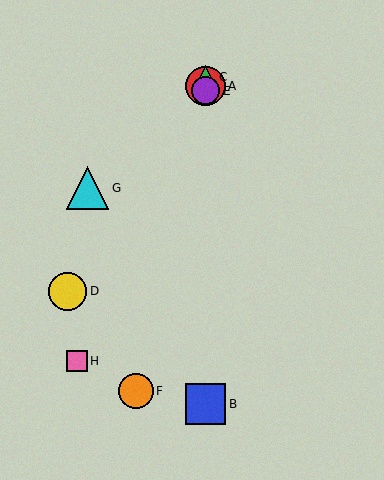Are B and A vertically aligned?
Yes, both are at x≈206.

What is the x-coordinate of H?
Object H is at x≈77.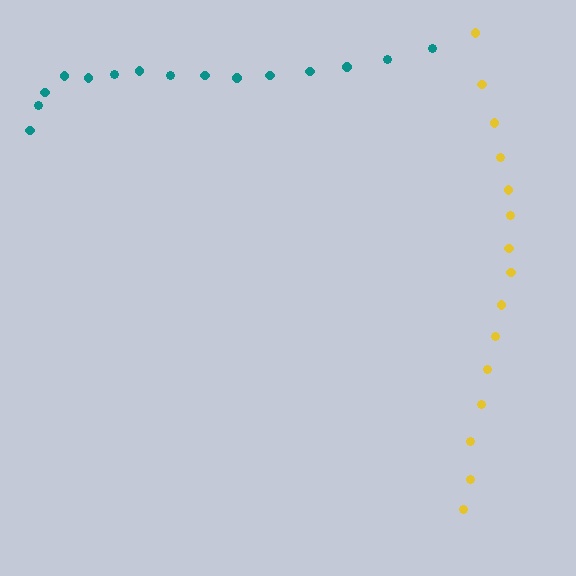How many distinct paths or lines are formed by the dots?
There are 2 distinct paths.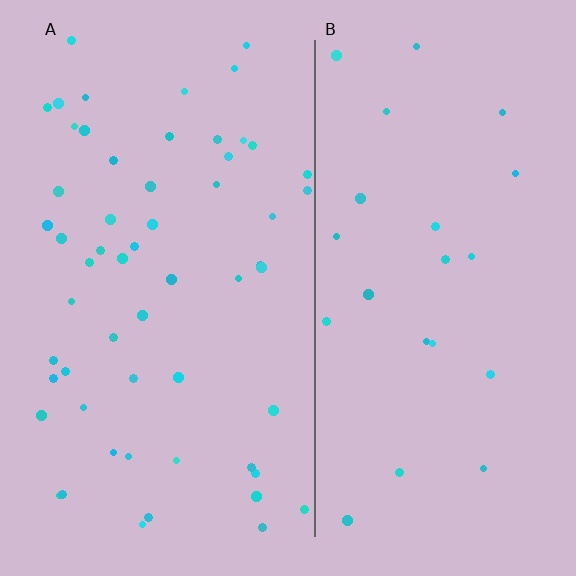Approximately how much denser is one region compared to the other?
Approximately 2.5× — region A over region B.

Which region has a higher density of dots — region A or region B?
A (the left).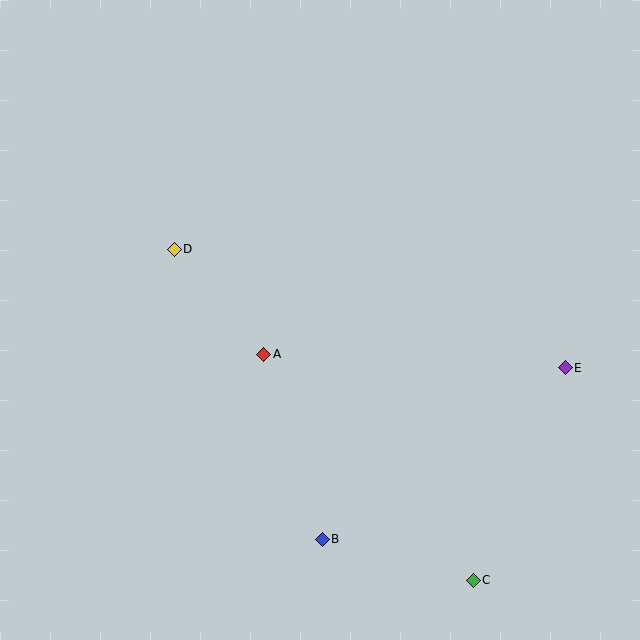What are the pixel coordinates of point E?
Point E is at (565, 368).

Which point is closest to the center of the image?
Point A at (264, 354) is closest to the center.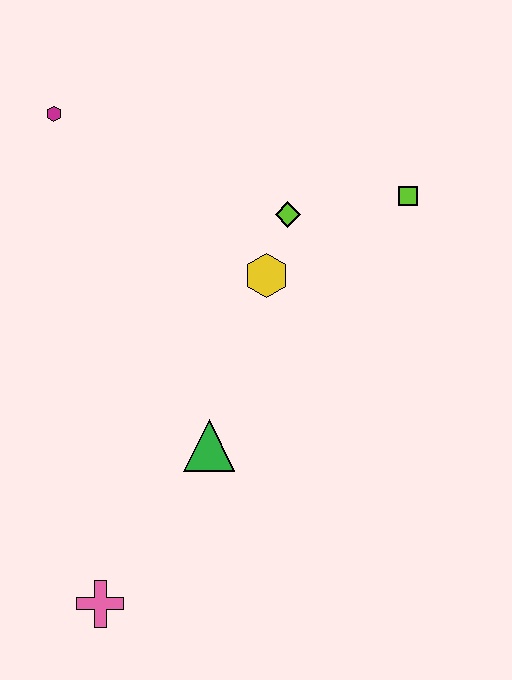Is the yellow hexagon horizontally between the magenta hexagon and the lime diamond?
Yes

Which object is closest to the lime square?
The lime diamond is closest to the lime square.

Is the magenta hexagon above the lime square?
Yes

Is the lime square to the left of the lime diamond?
No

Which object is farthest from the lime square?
The pink cross is farthest from the lime square.